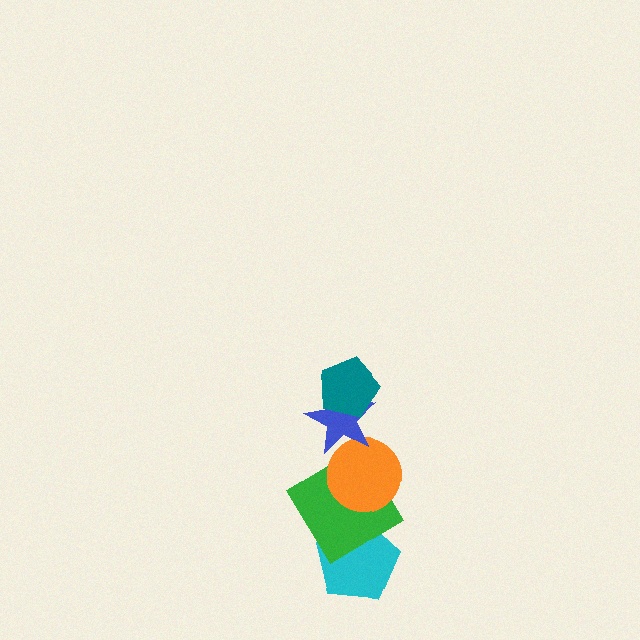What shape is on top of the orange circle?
The blue star is on top of the orange circle.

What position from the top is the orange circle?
The orange circle is 3rd from the top.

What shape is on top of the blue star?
The teal pentagon is on top of the blue star.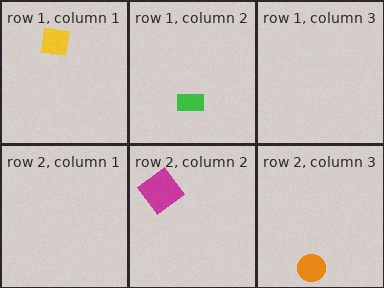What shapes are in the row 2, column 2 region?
The magenta diamond.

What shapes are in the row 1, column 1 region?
The yellow square.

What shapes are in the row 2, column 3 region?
The orange circle.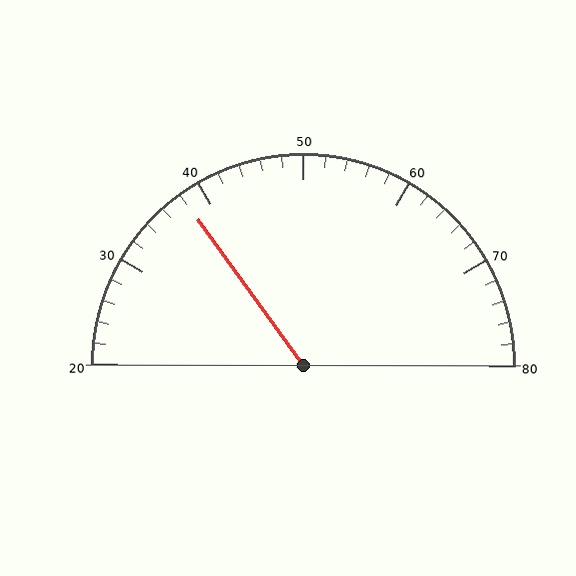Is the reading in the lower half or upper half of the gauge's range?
The reading is in the lower half of the range (20 to 80).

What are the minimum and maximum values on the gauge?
The gauge ranges from 20 to 80.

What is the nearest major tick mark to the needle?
The nearest major tick mark is 40.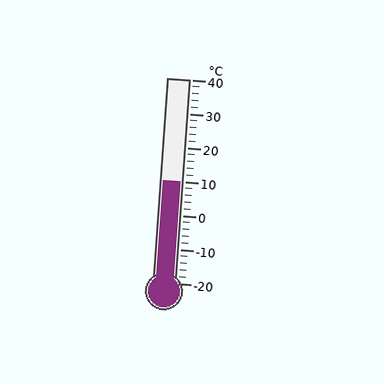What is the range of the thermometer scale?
The thermometer scale ranges from -20°C to 40°C.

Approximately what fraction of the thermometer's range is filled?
The thermometer is filled to approximately 50% of its range.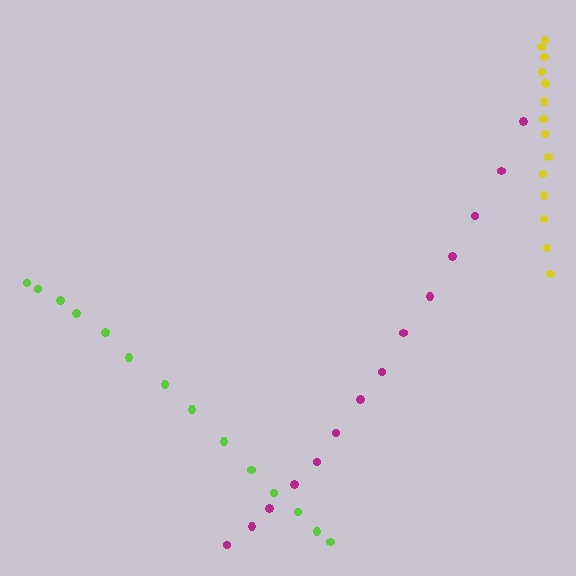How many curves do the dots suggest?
There are 3 distinct paths.